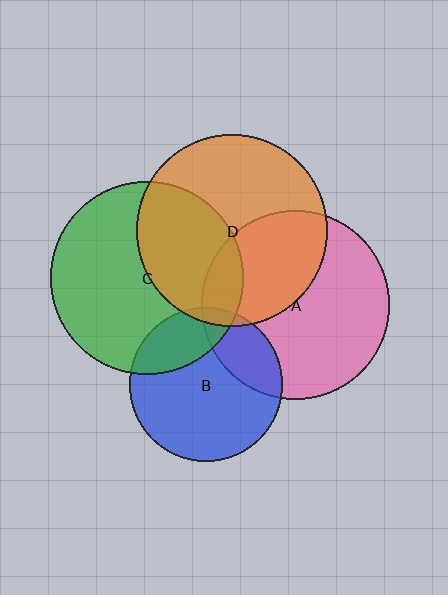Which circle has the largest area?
Circle C (green).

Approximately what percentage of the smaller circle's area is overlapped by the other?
Approximately 40%.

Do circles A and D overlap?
Yes.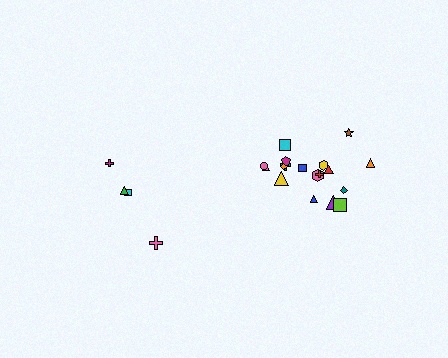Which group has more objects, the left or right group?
The right group.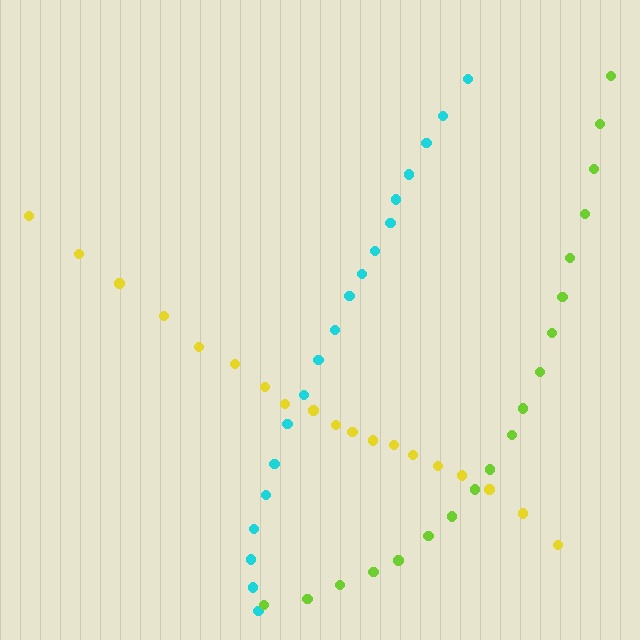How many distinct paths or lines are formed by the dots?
There are 3 distinct paths.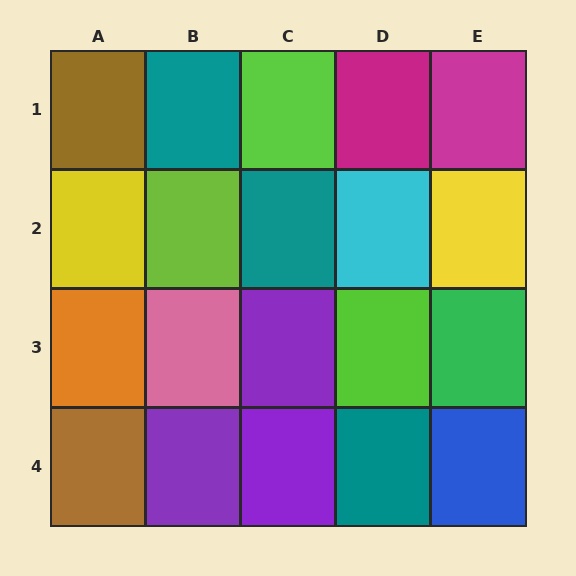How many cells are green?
1 cell is green.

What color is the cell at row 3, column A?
Orange.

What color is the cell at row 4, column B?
Purple.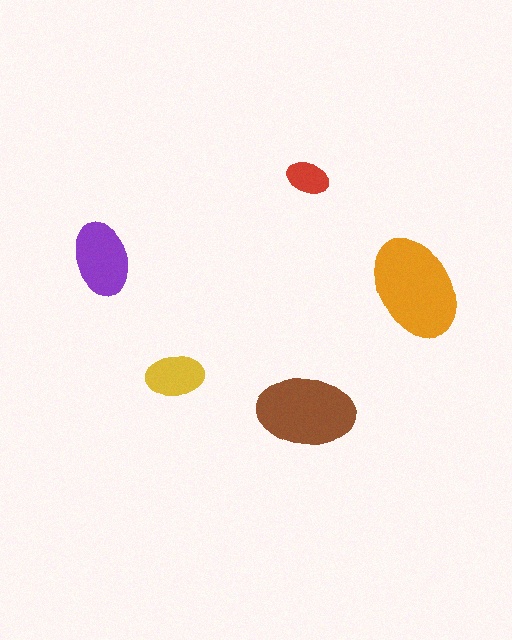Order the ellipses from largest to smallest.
the orange one, the brown one, the purple one, the yellow one, the red one.